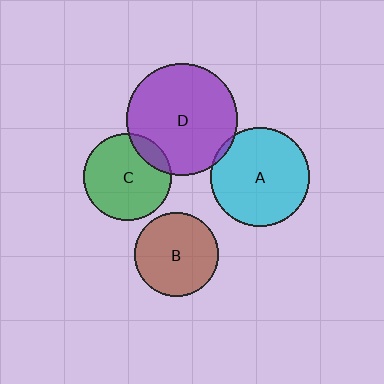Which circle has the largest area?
Circle D (purple).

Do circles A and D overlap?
Yes.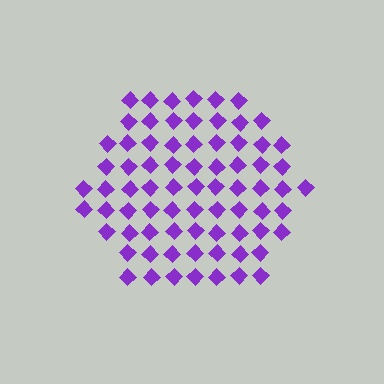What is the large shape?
The large shape is a hexagon.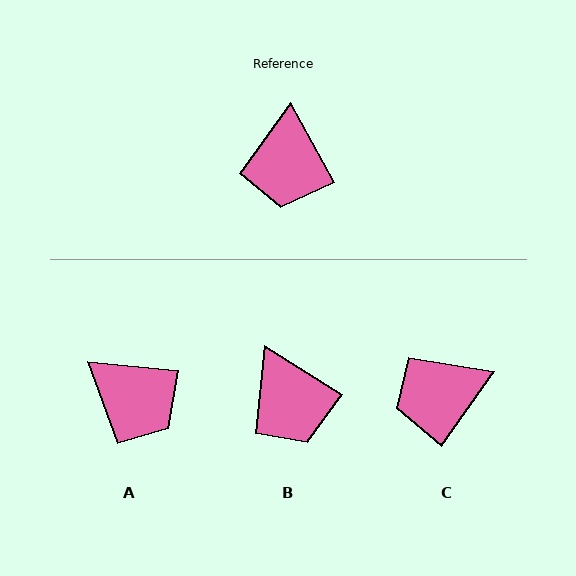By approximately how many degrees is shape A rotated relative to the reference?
Approximately 56 degrees counter-clockwise.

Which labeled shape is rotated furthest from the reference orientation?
C, about 64 degrees away.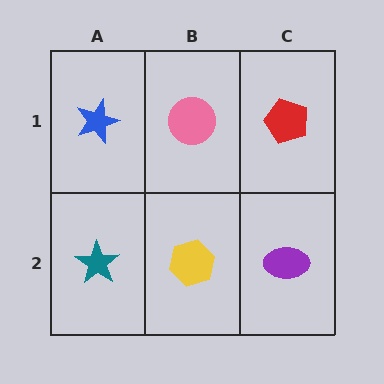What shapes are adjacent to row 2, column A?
A blue star (row 1, column A), a yellow hexagon (row 2, column B).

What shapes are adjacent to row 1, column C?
A purple ellipse (row 2, column C), a pink circle (row 1, column B).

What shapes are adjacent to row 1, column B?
A yellow hexagon (row 2, column B), a blue star (row 1, column A), a red pentagon (row 1, column C).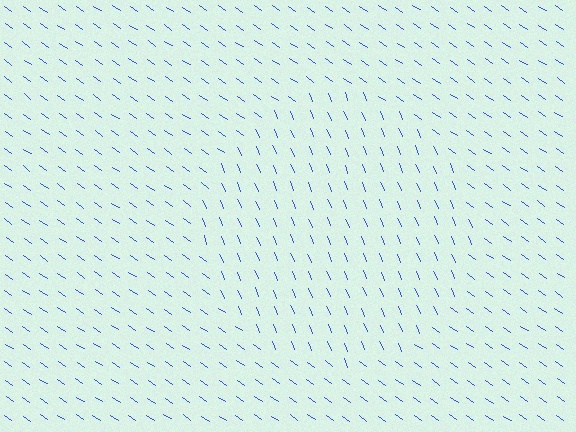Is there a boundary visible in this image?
Yes, there is a texture boundary formed by a change in line orientation.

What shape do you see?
I see a circle.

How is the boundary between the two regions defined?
The boundary is defined purely by a change in line orientation (approximately 33 degrees difference). All lines are the same color and thickness.